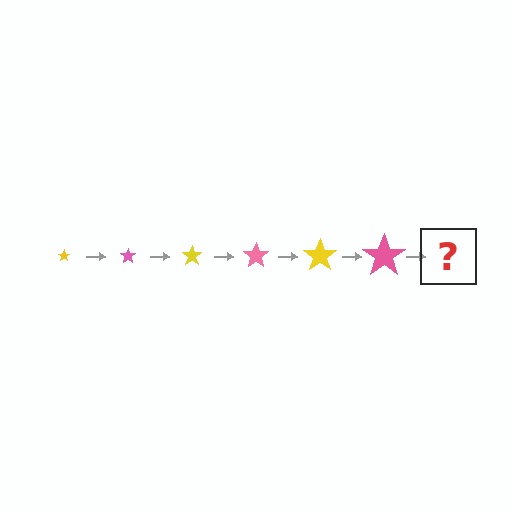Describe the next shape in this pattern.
It should be a yellow star, larger than the previous one.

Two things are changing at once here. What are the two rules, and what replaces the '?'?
The two rules are that the star grows larger each step and the color cycles through yellow and pink. The '?' should be a yellow star, larger than the previous one.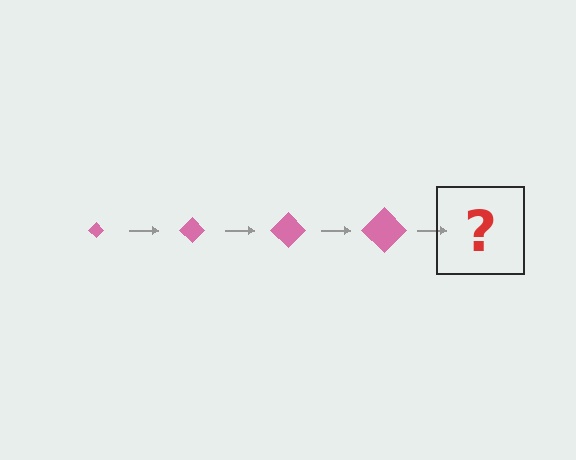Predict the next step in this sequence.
The next step is a pink diamond, larger than the previous one.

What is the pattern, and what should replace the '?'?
The pattern is that the diamond gets progressively larger each step. The '?' should be a pink diamond, larger than the previous one.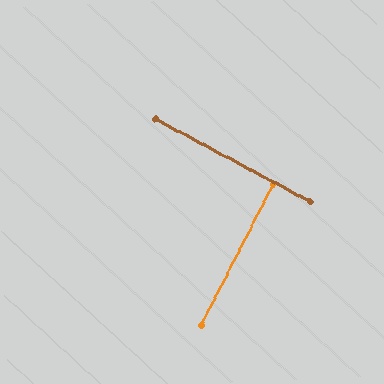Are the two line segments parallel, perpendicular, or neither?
Perpendicular — they meet at approximately 89°.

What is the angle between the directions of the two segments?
Approximately 89 degrees.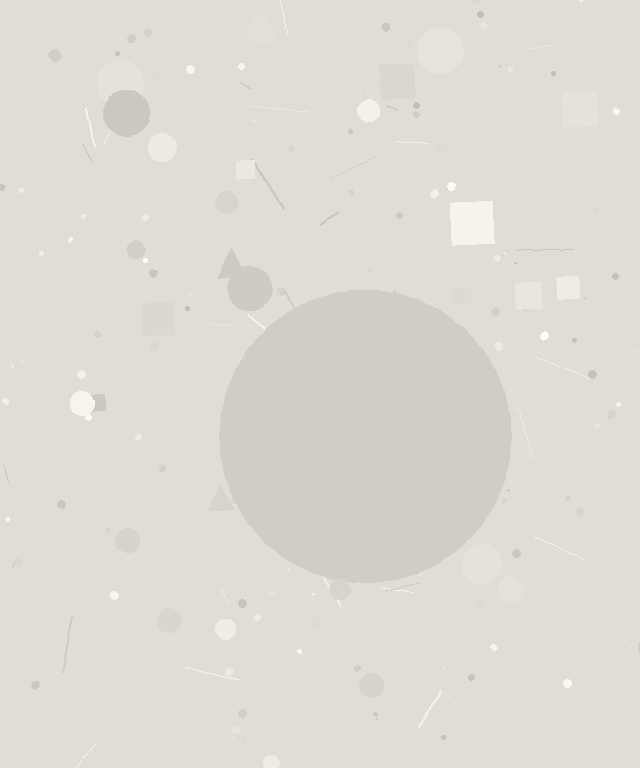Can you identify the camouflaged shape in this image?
The camouflaged shape is a circle.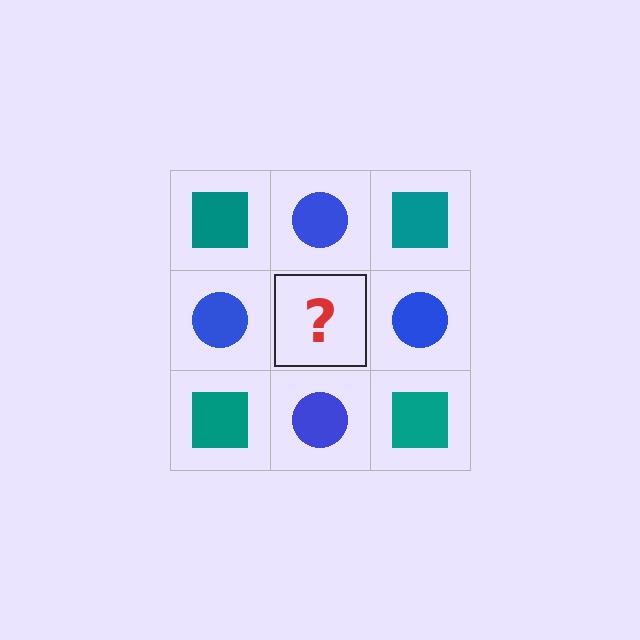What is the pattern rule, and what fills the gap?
The rule is that it alternates teal square and blue circle in a checkerboard pattern. The gap should be filled with a teal square.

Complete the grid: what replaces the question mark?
The question mark should be replaced with a teal square.